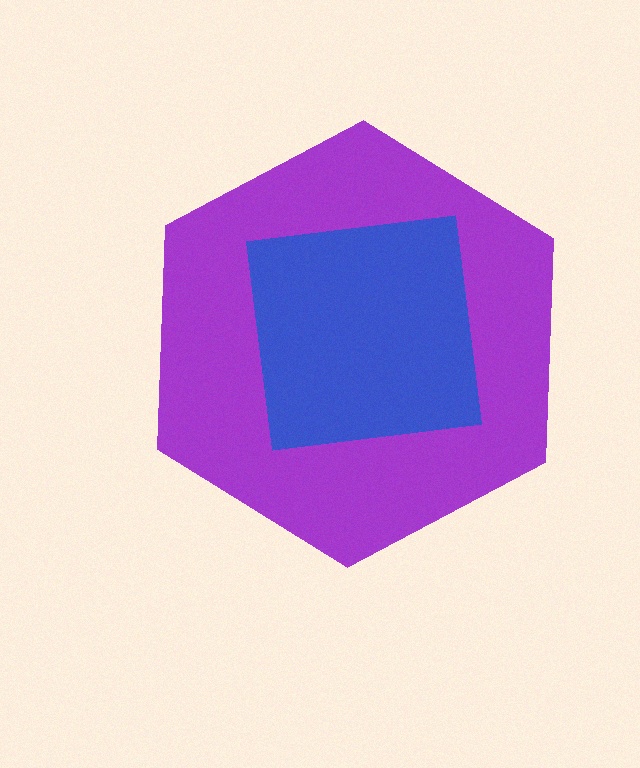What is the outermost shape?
The purple hexagon.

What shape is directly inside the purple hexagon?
The blue square.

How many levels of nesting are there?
2.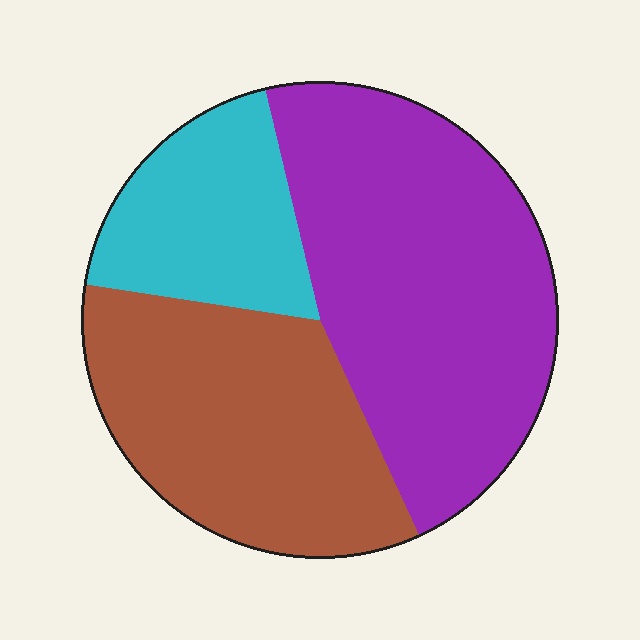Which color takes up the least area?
Cyan, at roughly 20%.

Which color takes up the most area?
Purple, at roughly 45%.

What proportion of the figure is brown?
Brown covers 34% of the figure.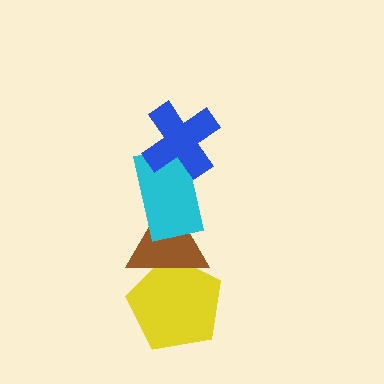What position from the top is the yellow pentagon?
The yellow pentagon is 4th from the top.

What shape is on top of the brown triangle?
The cyan rectangle is on top of the brown triangle.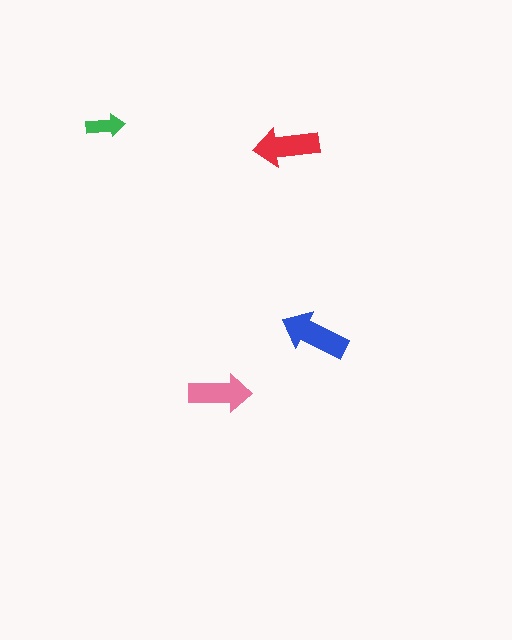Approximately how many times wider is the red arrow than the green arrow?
About 1.5 times wider.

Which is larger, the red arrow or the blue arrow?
The blue one.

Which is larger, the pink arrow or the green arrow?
The pink one.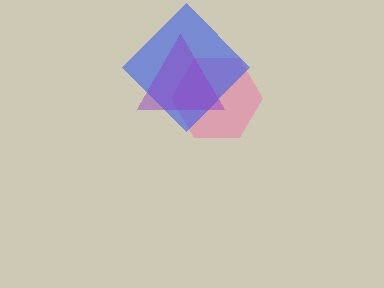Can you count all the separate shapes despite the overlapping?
Yes, there are 3 separate shapes.